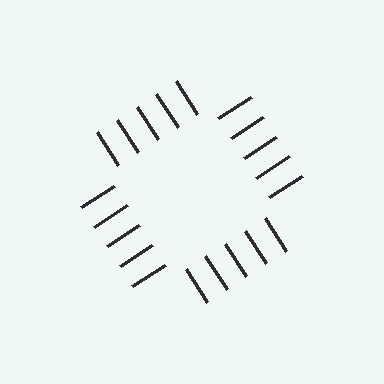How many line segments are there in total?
20 — 5 along each of the 4 edges.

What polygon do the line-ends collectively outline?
An illusory square — the line segments terminate on its edges but no continuous stroke is drawn.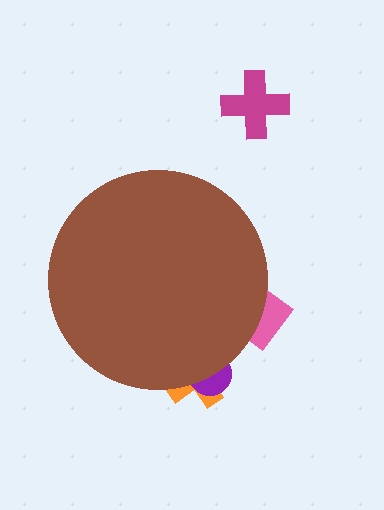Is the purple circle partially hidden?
Yes, the purple circle is partially hidden behind the brown circle.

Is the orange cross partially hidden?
Yes, the orange cross is partially hidden behind the brown circle.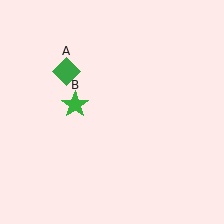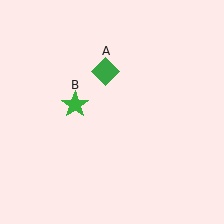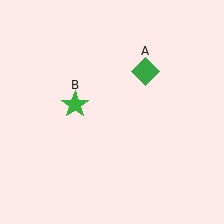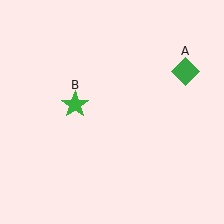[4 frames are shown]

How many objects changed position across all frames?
1 object changed position: green diamond (object A).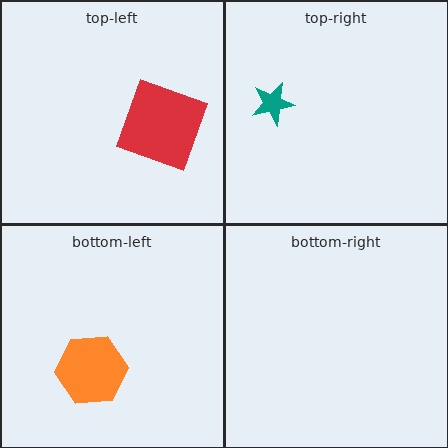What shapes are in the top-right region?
The teal star.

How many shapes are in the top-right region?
1.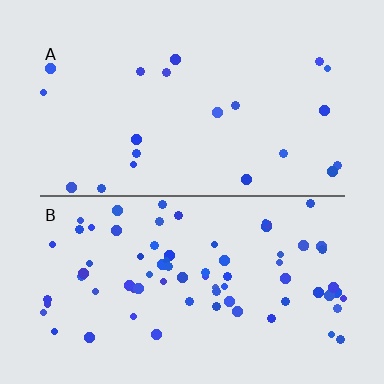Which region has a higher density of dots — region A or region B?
B (the bottom).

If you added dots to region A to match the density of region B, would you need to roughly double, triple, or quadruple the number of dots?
Approximately quadruple.